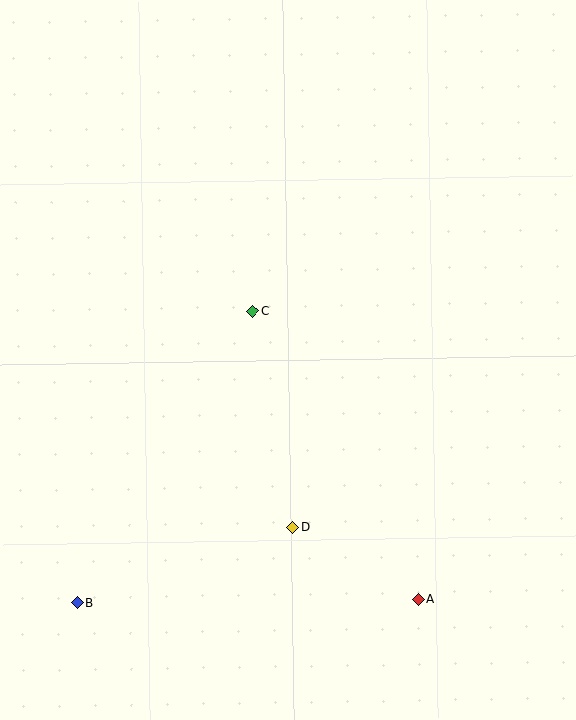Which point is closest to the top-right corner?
Point C is closest to the top-right corner.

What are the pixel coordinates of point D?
Point D is at (292, 527).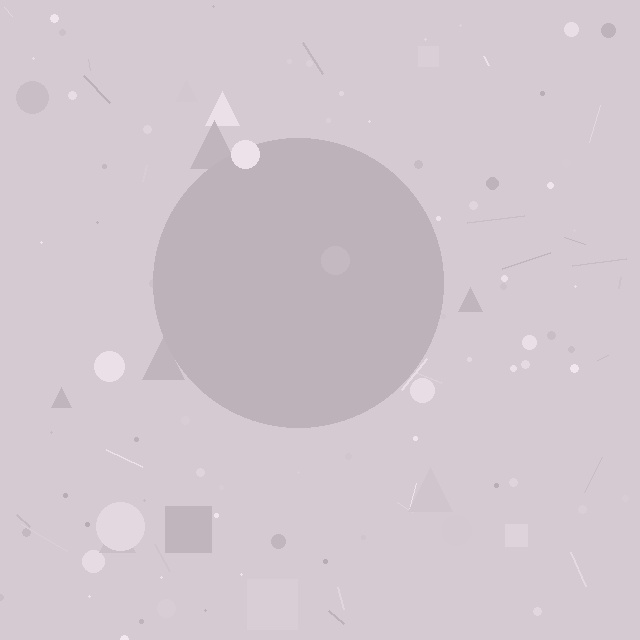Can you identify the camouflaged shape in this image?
The camouflaged shape is a circle.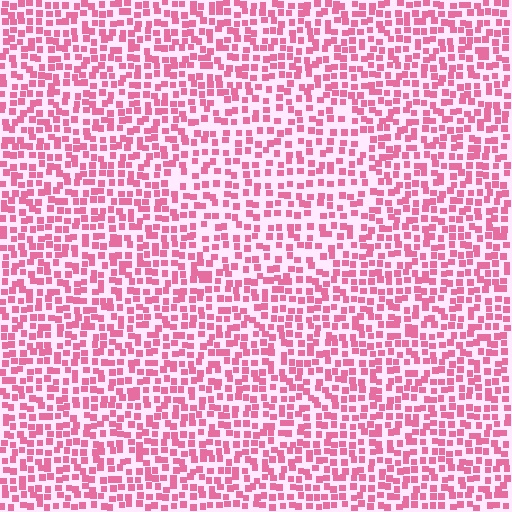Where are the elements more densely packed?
The elements are more densely packed outside the circle boundary.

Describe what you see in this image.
The image contains small pink elements arranged at two different densities. A circle-shaped region is visible where the elements are less densely packed than the surrounding area.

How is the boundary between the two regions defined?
The boundary is defined by a change in element density (approximately 1.4x ratio). All elements are the same color, size, and shape.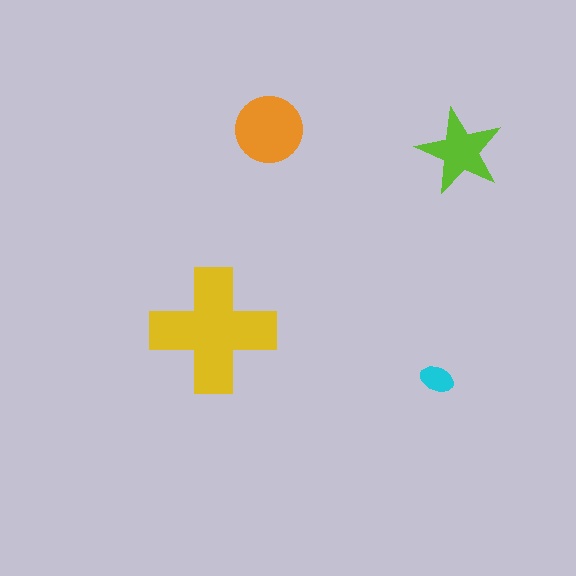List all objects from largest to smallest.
The yellow cross, the orange circle, the lime star, the cyan ellipse.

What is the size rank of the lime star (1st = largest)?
3rd.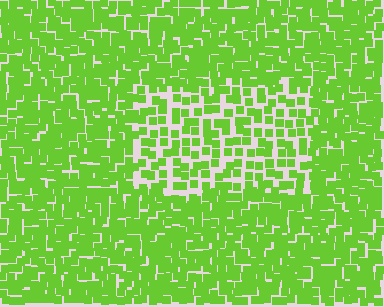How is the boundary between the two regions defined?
The boundary is defined by a change in element density (approximately 1.8x ratio). All elements are the same color, size, and shape.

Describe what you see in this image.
The image contains small lime elements arranged at two different densities. A rectangle-shaped region is visible where the elements are less densely packed than the surrounding area.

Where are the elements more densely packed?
The elements are more densely packed outside the rectangle boundary.